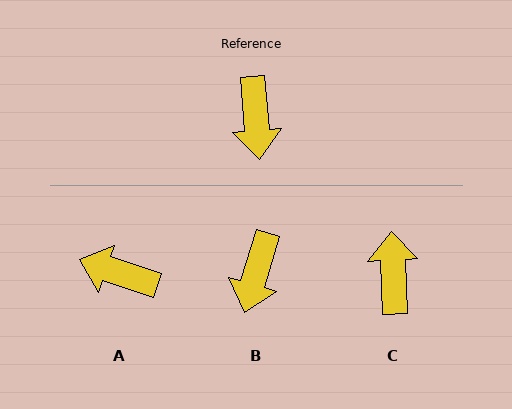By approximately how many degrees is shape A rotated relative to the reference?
Approximately 113 degrees clockwise.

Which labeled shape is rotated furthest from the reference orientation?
C, about 178 degrees away.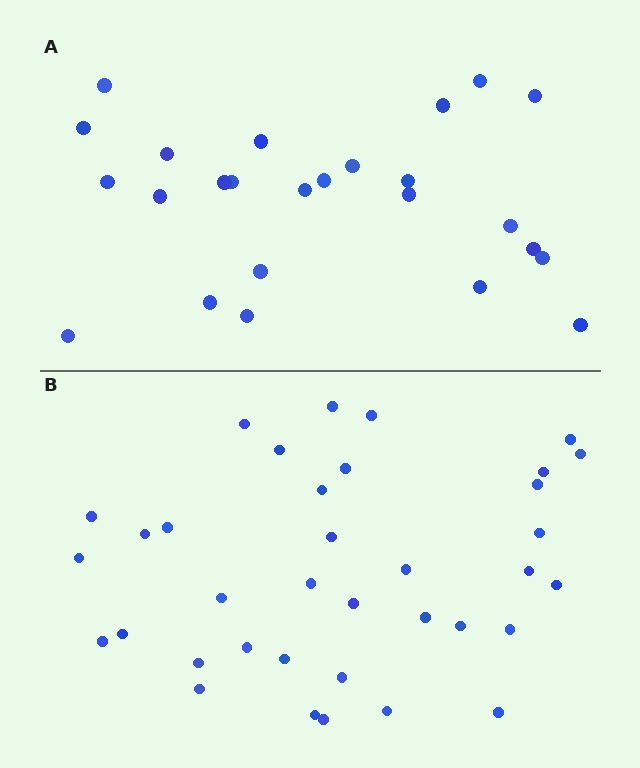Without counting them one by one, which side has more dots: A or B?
Region B (the bottom region) has more dots.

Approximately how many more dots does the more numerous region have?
Region B has roughly 12 or so more dots than region A.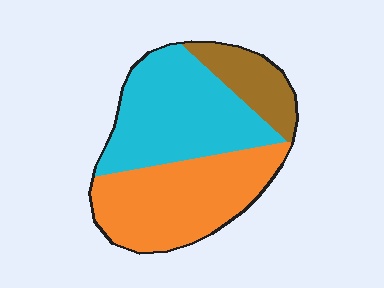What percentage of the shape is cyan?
Cyan takes up between a third and a half of the shape.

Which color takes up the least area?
Brown, at roughly 15%.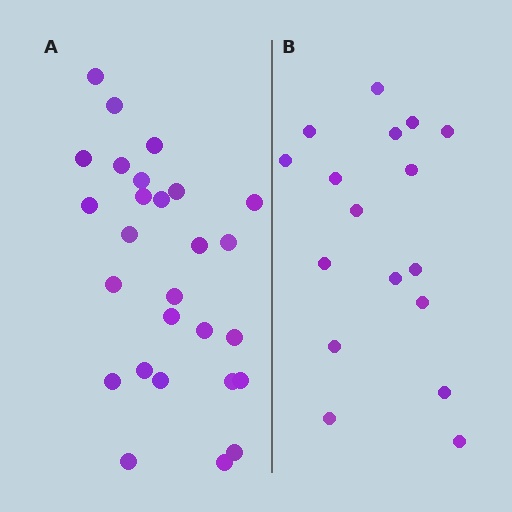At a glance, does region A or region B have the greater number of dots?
Region A (the left region) has more dots.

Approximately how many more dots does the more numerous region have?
Region A has roughly 10 or so more dots than region B.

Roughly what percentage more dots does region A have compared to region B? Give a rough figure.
About 60% more.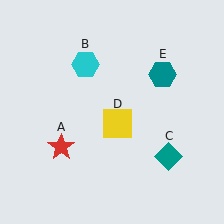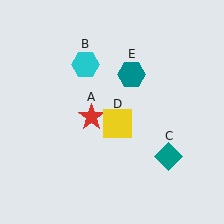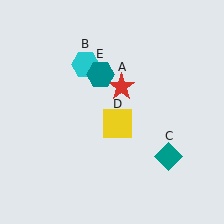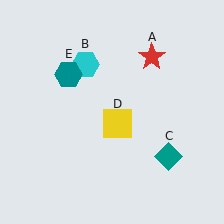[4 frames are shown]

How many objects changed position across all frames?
2 objects changed position: red star (object A), teal hexagon (object E).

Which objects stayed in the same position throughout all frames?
Cyan hexagon (object B) and teal diamond (object C) and yellow square (object D) remained stationary.